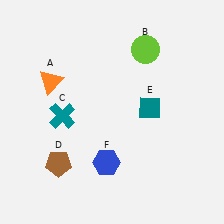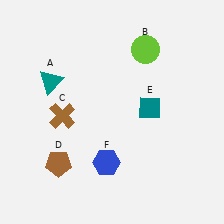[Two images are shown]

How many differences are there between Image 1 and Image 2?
There are 2 differences between the two images.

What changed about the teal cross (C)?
In Image 1, C is teal. In Image 2, it changed to brown.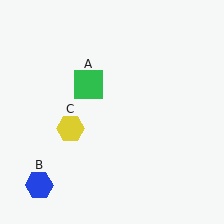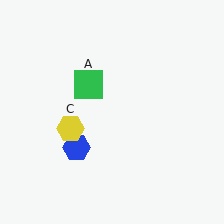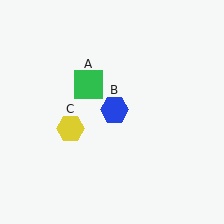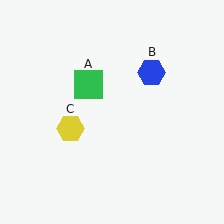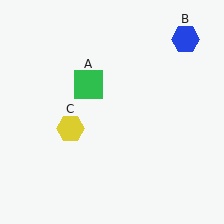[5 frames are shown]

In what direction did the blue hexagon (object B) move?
The blue hexagon (object B) moved up and to the right.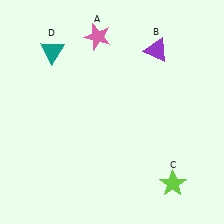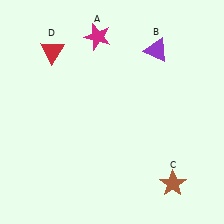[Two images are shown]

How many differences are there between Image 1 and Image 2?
There are 3 differences between the two images.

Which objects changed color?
A changed from pink to magenta. C changed from lime to brown. D changed from teal to red.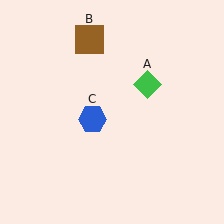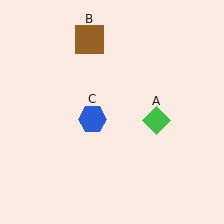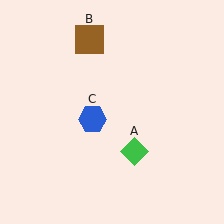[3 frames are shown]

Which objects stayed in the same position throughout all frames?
Brown square (object B) and blue hexagon (object C) remained stationary.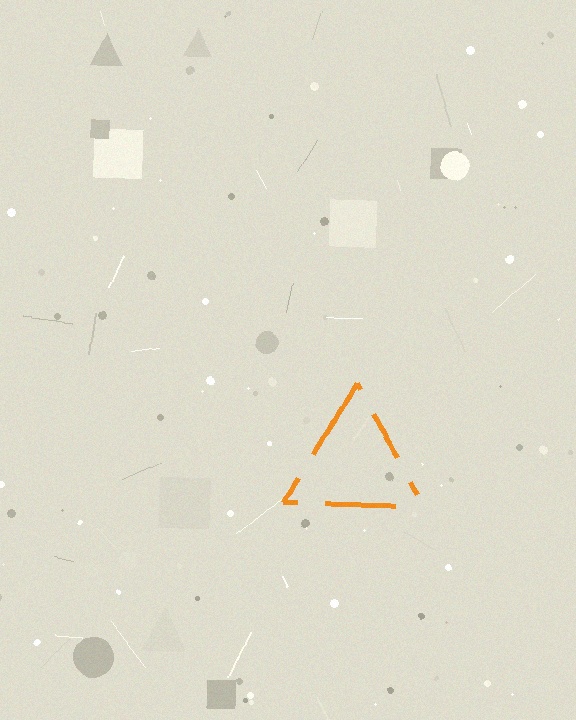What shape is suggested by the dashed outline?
The dashed outline suggests a triangle.